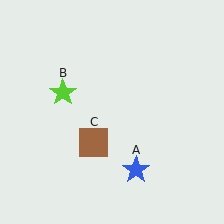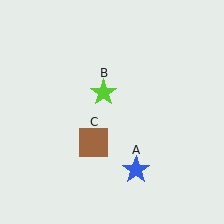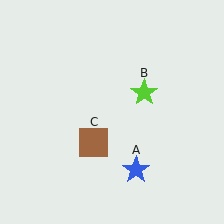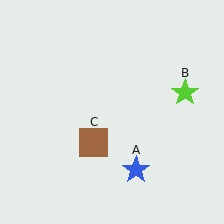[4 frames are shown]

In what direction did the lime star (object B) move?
The lime star (object B) moved right.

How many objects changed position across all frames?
1 object changed position: lime star (object B).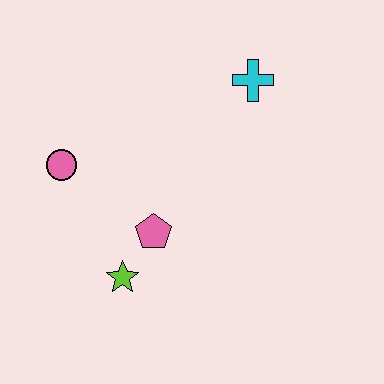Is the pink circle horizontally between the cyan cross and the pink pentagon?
No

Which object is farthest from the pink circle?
The cyan cross is farthest from the pink circle.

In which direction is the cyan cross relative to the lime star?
The cyan cross is above the lime star.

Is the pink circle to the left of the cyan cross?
Yes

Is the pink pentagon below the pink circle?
Yes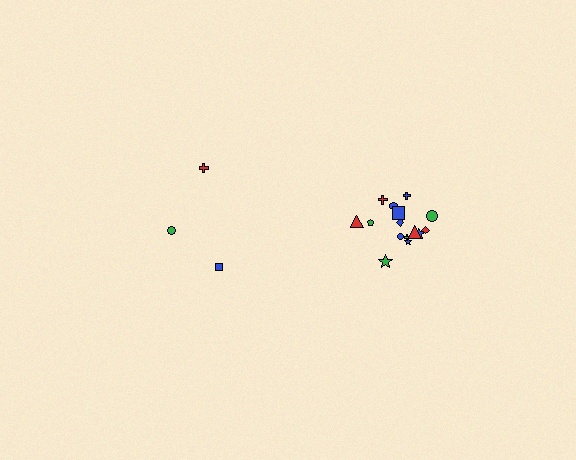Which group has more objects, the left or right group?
The right group.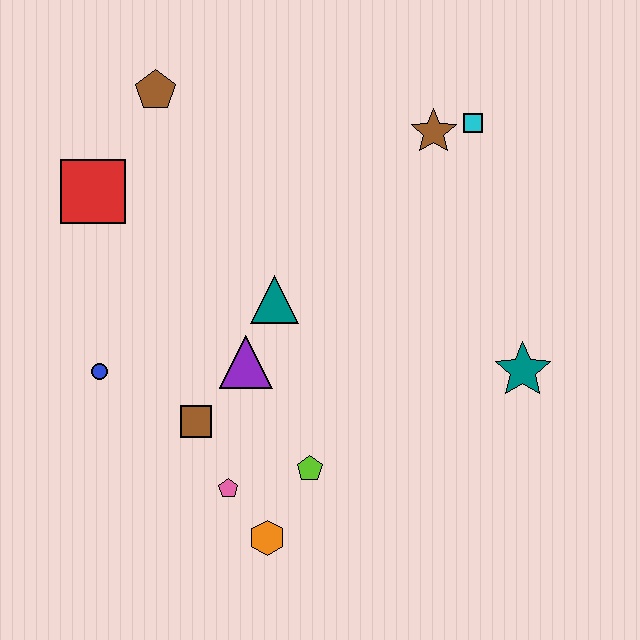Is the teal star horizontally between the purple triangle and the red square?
No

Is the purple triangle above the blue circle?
Yes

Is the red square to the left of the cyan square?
Yes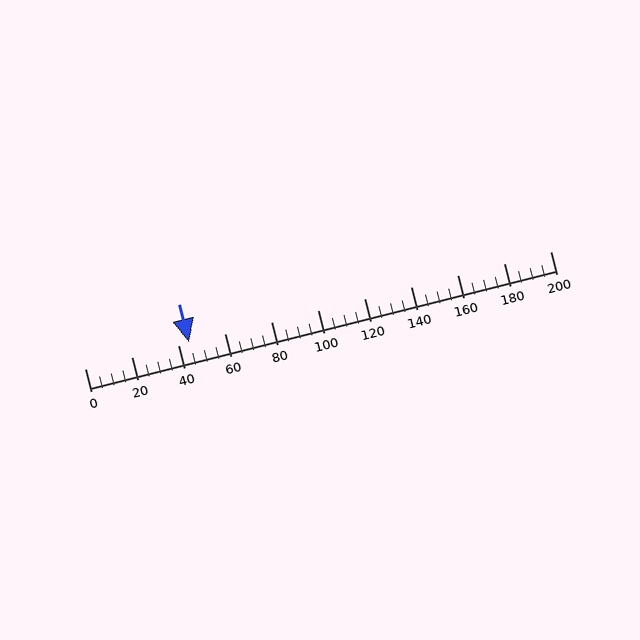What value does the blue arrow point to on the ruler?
The blue arrow points to approximately 45.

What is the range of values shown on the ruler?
The ruler shows values from 0 to 200.